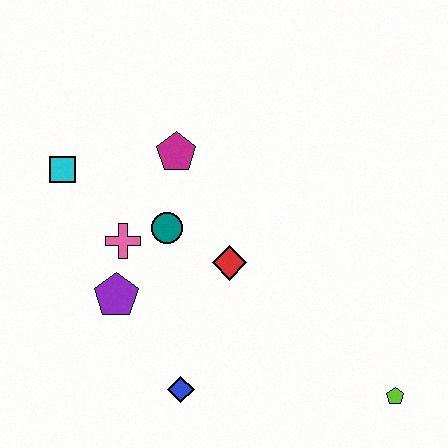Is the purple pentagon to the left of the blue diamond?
Yes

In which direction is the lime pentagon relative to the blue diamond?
The lime pentagon is to the right of the blue diamond.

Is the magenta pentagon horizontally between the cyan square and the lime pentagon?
Yes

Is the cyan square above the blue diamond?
Yes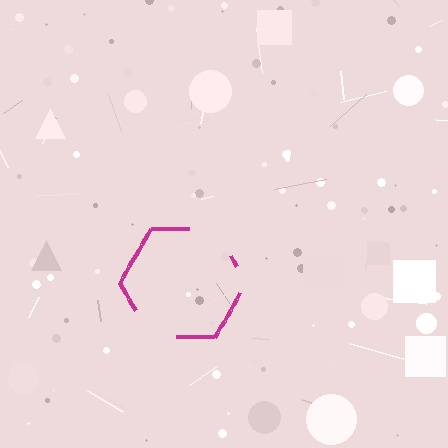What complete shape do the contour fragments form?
The contour fragments form a hexagon.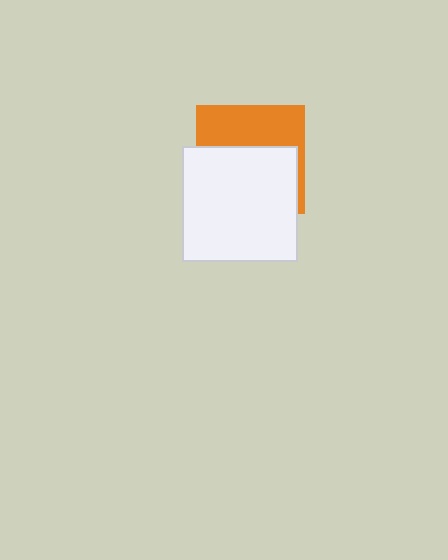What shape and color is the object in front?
The object in front is a white square.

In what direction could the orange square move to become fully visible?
The orange square could move up. That would shift it out from behind the white square entirely.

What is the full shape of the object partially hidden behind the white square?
The partially hidden object is an orange square.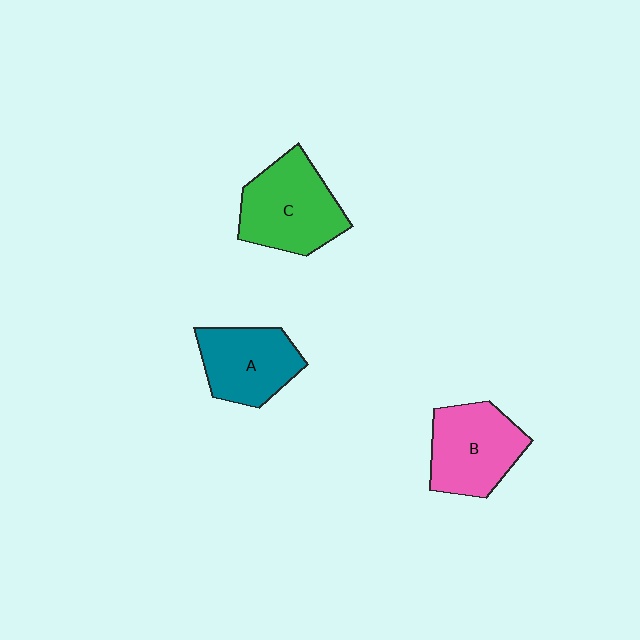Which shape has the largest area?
Shape C (green).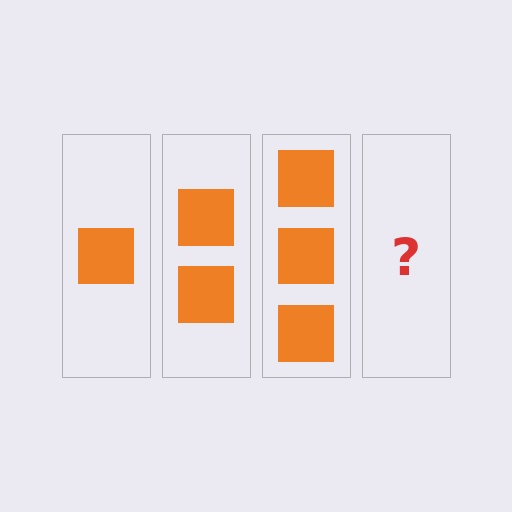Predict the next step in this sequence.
The next step is 4 squares.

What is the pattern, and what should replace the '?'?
The pattern is that each step adds one more square. The '?' should be 4 squares.